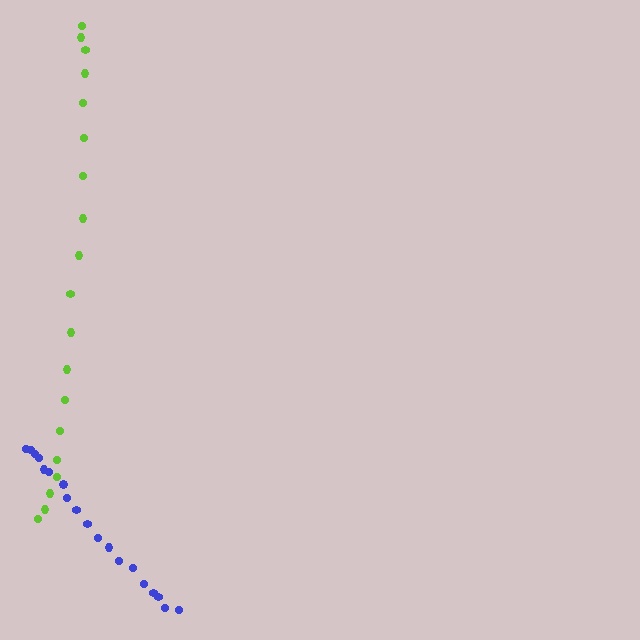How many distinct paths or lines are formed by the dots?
There are 2 distinct paths.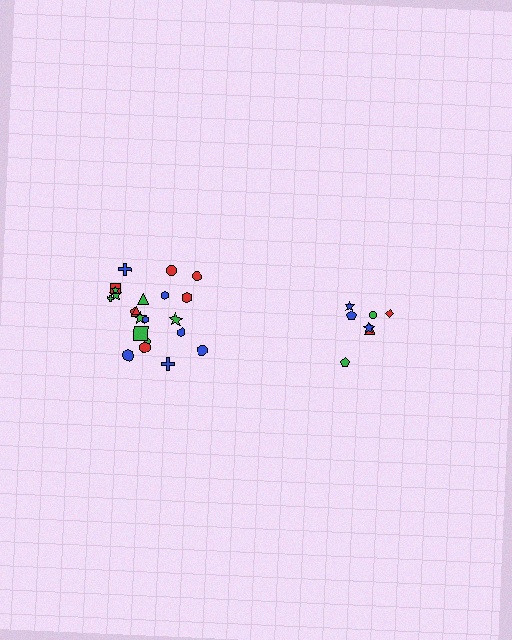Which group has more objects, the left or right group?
The left group.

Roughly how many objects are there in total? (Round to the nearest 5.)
Roughly 30 objects in total.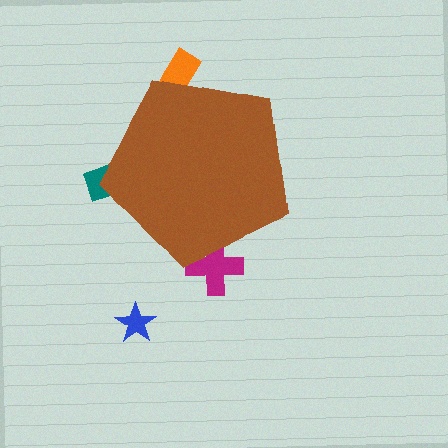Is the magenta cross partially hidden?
Yes, the magenta cross is partially hidden behind the brown pentagon.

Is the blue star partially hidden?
No, the blue star is fully visible.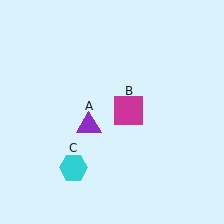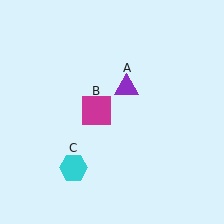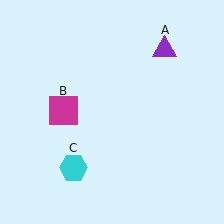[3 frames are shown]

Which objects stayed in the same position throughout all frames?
Cyan hexagon (object C) remained stationary.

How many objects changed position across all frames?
2 objects changed position: purple triangle (object A), magenta square (object B).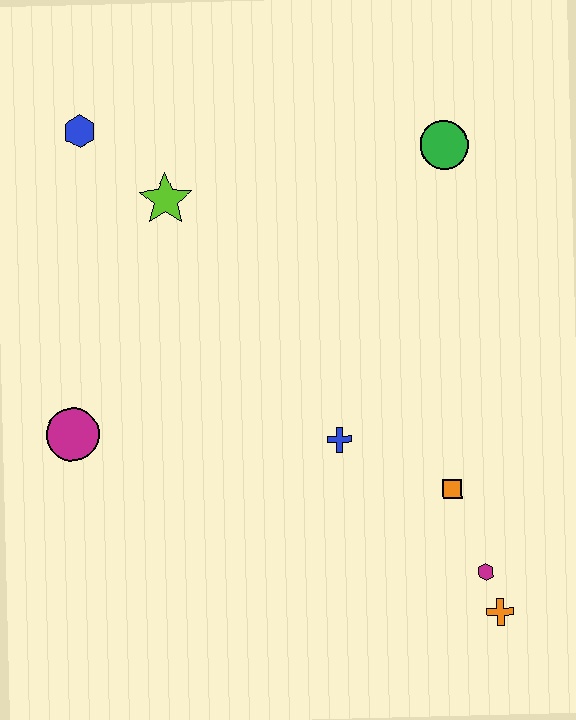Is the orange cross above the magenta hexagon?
No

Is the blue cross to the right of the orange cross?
No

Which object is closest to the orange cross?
The magenta hexagon is closest to the orange cross.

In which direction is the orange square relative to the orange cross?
The orange square is above the orange cross.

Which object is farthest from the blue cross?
The blue hexagon is farthest from the blue cross.